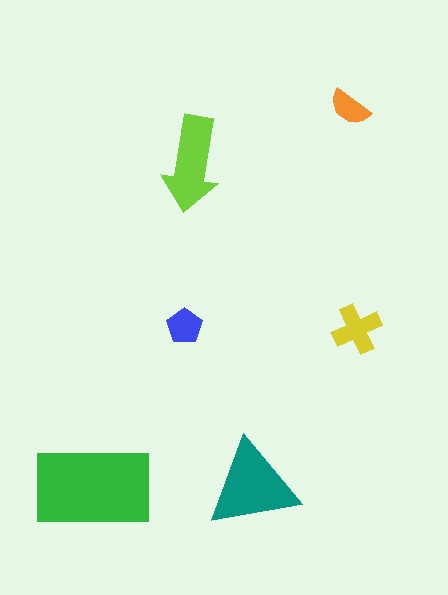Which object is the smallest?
The orange semicircle.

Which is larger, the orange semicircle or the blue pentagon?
The blue pentagon.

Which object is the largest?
The green rectangle.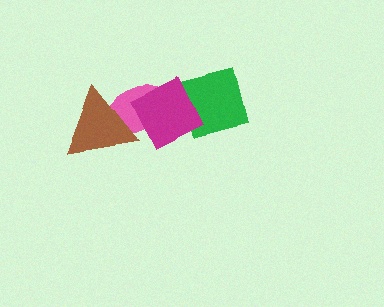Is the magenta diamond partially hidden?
Yes, it is partially covered by another shape.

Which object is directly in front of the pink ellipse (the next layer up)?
The magenta diamond is directly in front of the pink ellipse.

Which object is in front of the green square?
The magenta diamond is in front of the green square.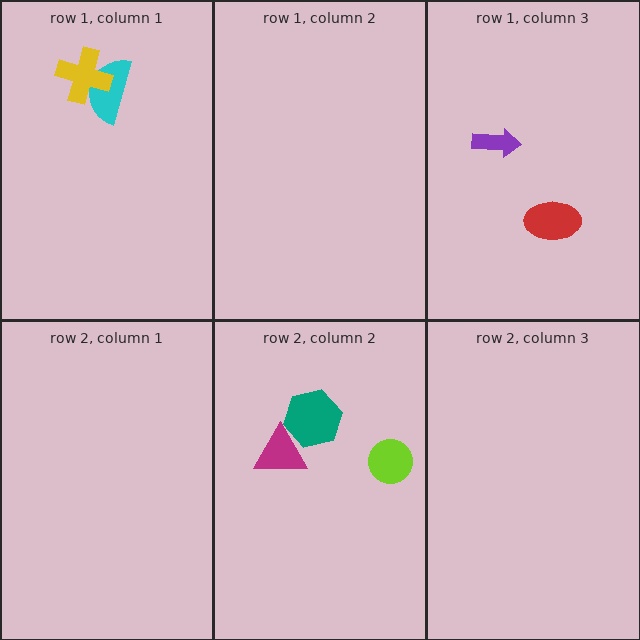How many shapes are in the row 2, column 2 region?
3.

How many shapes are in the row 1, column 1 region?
2.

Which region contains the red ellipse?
The row 1, column 3 region.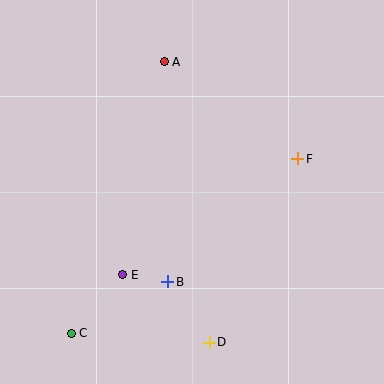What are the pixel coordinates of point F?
Point F is at (298, 159).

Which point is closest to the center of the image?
Point B at (168, 282) is closest to the center.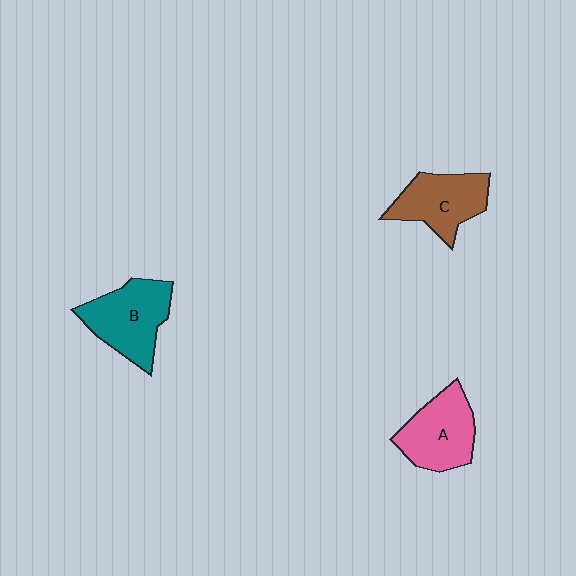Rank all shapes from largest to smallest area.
From largest to smallest: B (teal), A (pink), C (brown).